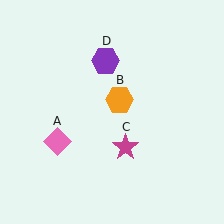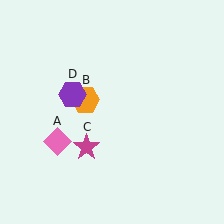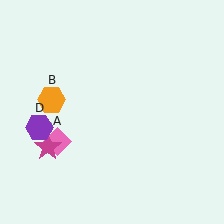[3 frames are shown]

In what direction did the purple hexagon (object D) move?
The purple hexagon (object D) moved down and to the left.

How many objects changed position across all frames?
3 objects changed position: orange hexagon (object B), magenta star (object C), purple hexagon (object D).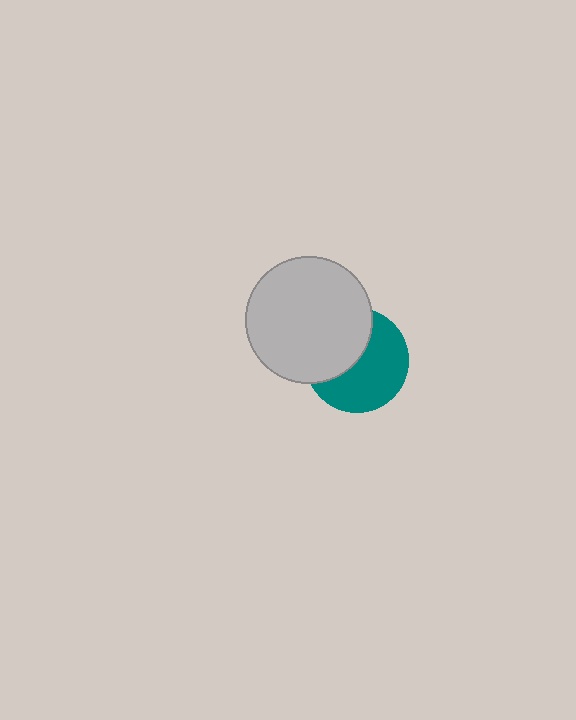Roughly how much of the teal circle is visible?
About half of it is visible (roughly 57%).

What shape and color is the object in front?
The object in front is a light gray circle.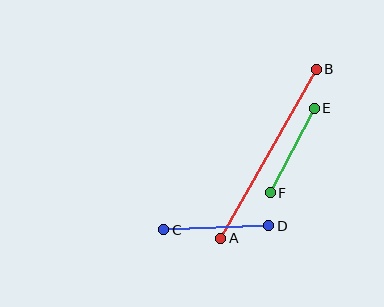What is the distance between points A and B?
The distance is approximately 194 pixels.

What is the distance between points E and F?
The distance is approximately 95 pixels.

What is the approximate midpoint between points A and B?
The midpoint is at approximately (269, 154) pixels.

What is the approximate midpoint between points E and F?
The midpoint is at approximately (292, 150) pixels.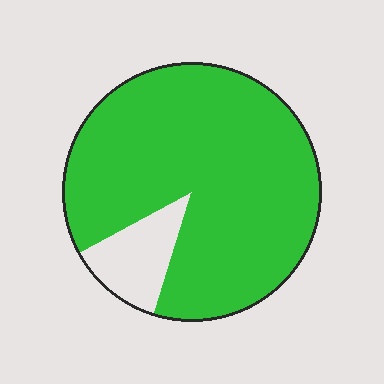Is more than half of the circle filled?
Yes.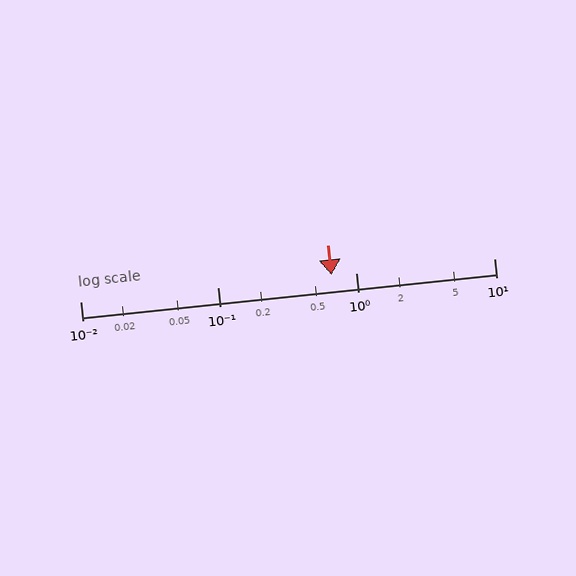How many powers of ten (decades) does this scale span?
The scale spans 3 decades, from 0.01 to 10.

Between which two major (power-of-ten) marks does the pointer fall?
The pointer is between 0.1 and 1.